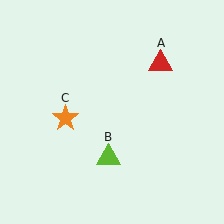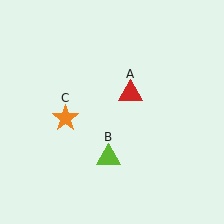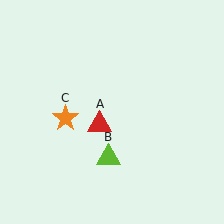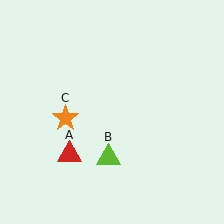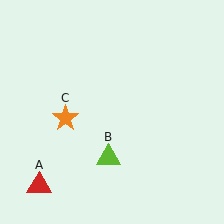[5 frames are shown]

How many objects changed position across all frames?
1 object changed position: red triangle (object A).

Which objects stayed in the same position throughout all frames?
Lime triangle (object B) and orange star (object C) remained stationary.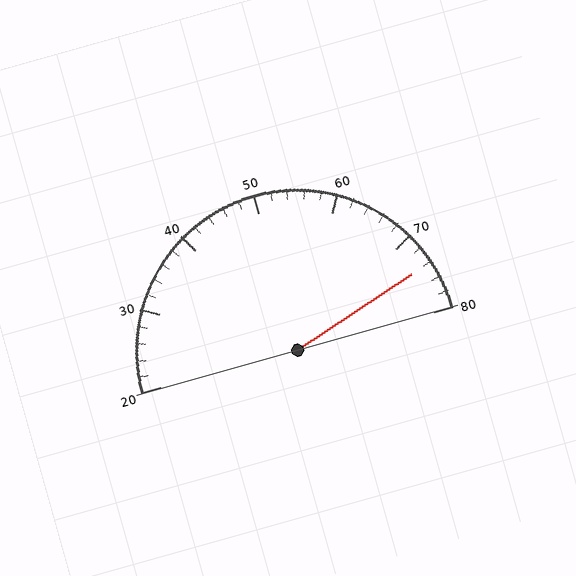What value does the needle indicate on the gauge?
The needle indicates approximately 74.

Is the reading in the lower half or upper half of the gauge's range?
The reading is in the upper half of the range (20 to 80).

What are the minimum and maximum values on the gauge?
The gauge ranges from 20 to 80.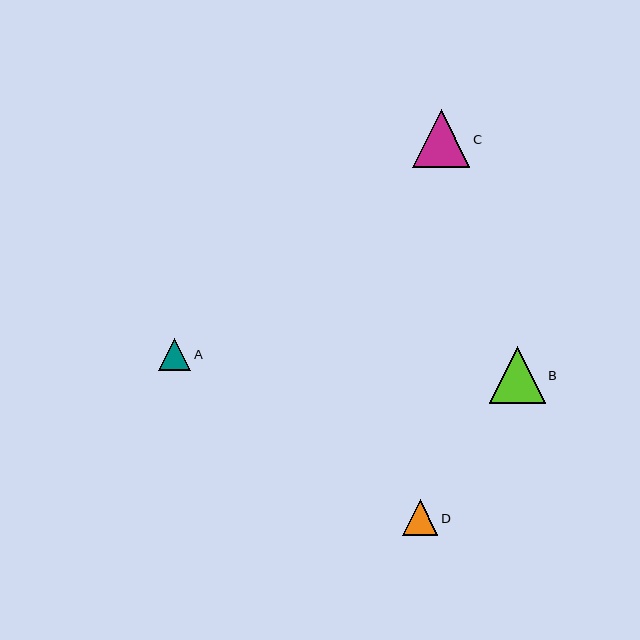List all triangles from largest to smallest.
From largest to smallest: C, B, D, A.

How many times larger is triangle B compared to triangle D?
Triangle B is approximately 1.6 times the size of triangle D.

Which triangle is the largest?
Triangle C is the largest with a size of approximately 57 pixels.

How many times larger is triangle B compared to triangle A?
Triangle B is approximately 1.8 times the size of triangle A.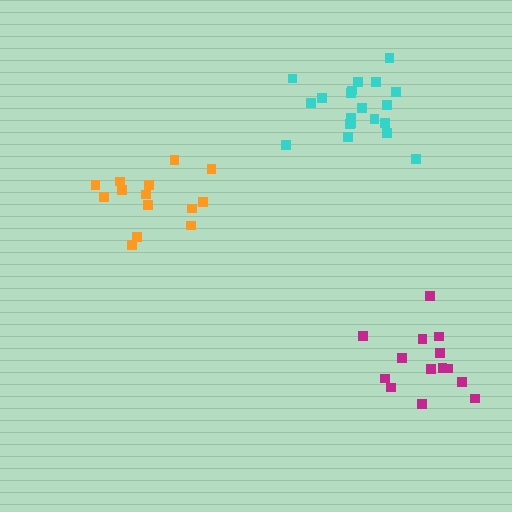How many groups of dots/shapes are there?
There are 3 groups.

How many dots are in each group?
Group 1: 14 dots, Group 2: 20 dots, Group 3: 14 dots (48 total).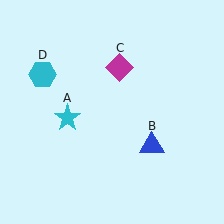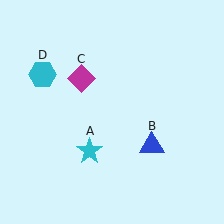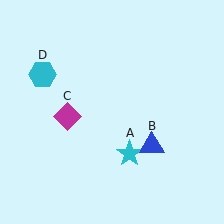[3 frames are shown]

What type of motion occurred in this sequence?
The cyan star (object A), magenta diamond (object C) rotated counterclockwise around the center of the scene.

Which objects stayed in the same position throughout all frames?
Blue triangle (object B) and cyan hexagon (object D) remained stationary.